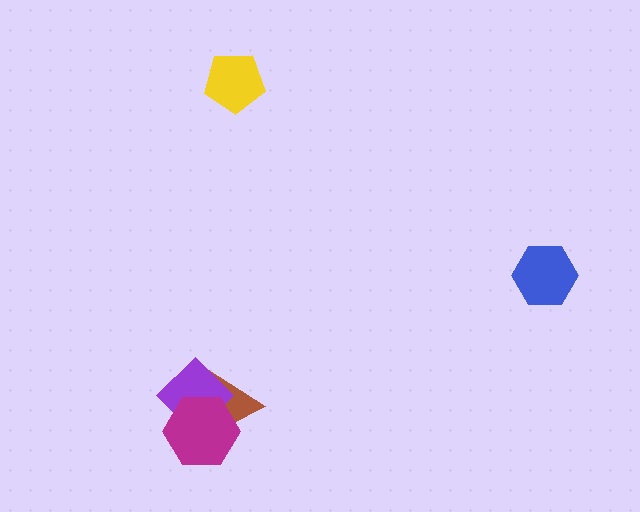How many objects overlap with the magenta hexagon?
2 objects overlap with the magenta hexagon.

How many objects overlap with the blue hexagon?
0 objects overlap with the blue hexagon.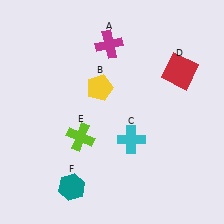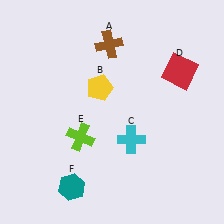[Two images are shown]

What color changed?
The cross (A) changed from magenta in Image 1 to brown in Image 2.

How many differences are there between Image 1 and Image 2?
There is 1 difference between the two images.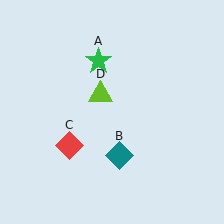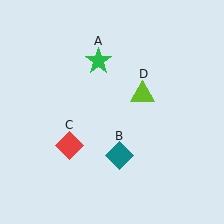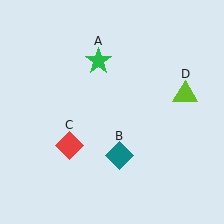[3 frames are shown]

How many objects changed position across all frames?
1 object changed position: lime triangle (object D).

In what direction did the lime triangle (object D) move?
The lime triangle (object D) moved right.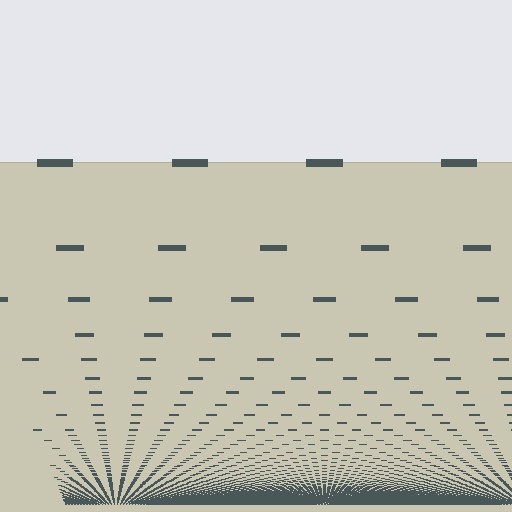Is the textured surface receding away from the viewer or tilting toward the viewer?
The surface appears to tilt toward the viewer. Texture elements get larger and sparser toward the top.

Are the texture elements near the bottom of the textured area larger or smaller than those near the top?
Smaller. The gradient is inverted — elements near the bottom are smaller and denser.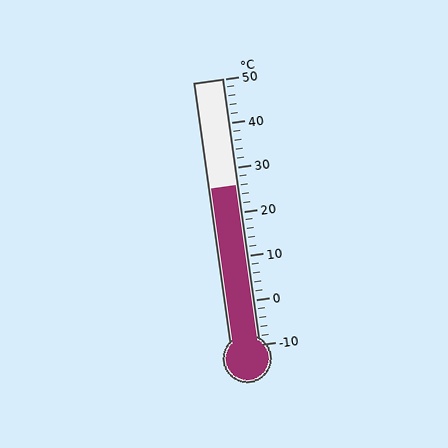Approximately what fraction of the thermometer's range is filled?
The thermometer is filled to approximately 60% of its range.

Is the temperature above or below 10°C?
The temperature is above 10°C.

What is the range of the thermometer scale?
The thermometer scale ranges from -10°C to 50°C.